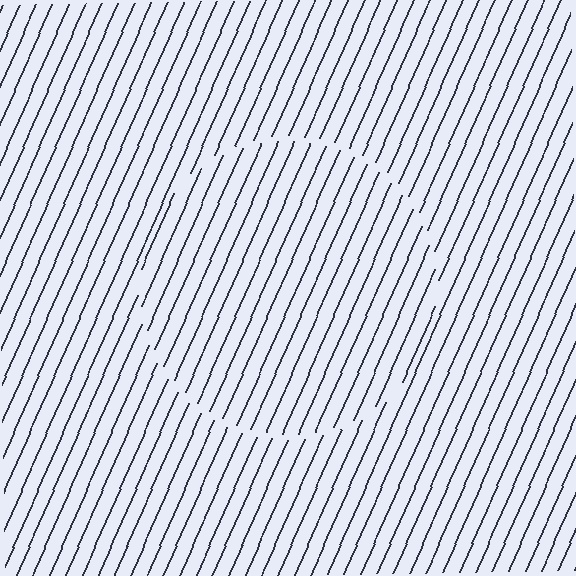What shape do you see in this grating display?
An illusory circle. The interior of the shape contains the same grating, shifted by half a period — the contour is defined by the phase discontinuity where line-ends from the inner and outer gratings abut.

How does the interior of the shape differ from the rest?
The interior of the shape contains the same grating, shifted by half a period — the contour is defined by the phase discontinuity where line-ends from the inner and outer gratings abut.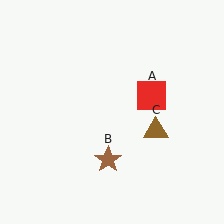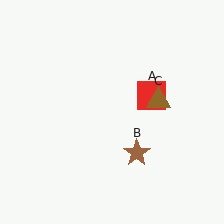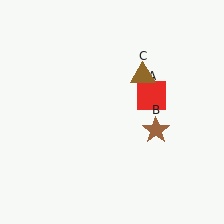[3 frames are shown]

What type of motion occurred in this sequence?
The brown star (object B), brown triangle (object C) rotated counterclockwise around the center of the scene.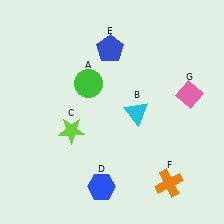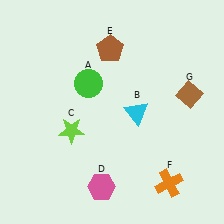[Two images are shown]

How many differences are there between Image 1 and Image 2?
There are 3 differences between the two images.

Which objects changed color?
D changed from blue to pink. E changed from blue to brown. G changed from pink to brown.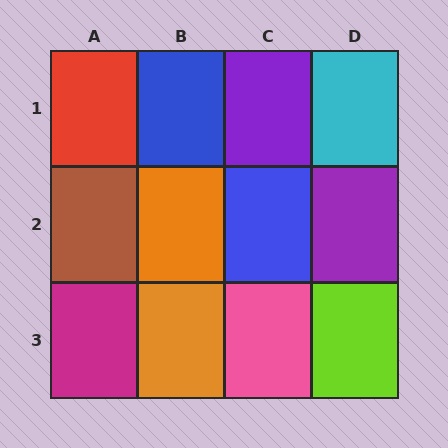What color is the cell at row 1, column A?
Red.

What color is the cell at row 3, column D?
Lime.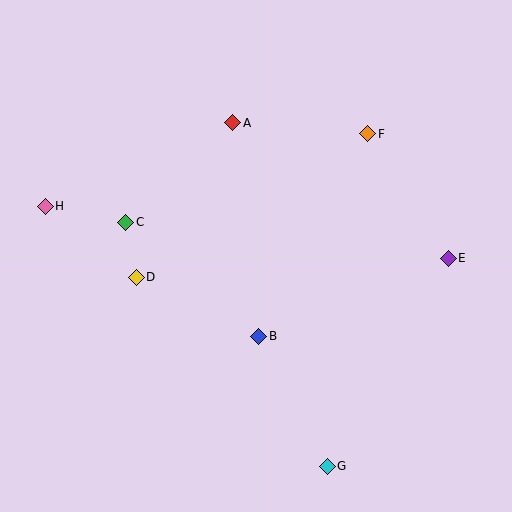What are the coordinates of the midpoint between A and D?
The midpoint between A and D is at (185, 200).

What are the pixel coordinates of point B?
Point B is at (259, 336).